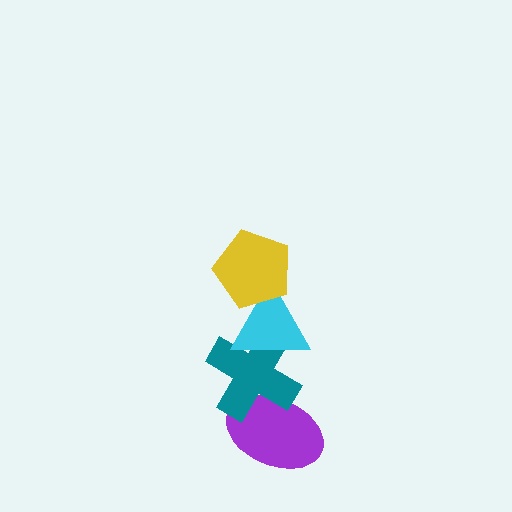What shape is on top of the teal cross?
The cyan triangle is on top of the teal cross.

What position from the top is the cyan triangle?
The cyan triangle is 2nd from the top.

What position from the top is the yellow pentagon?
The yellow pentagon is 1st from the top.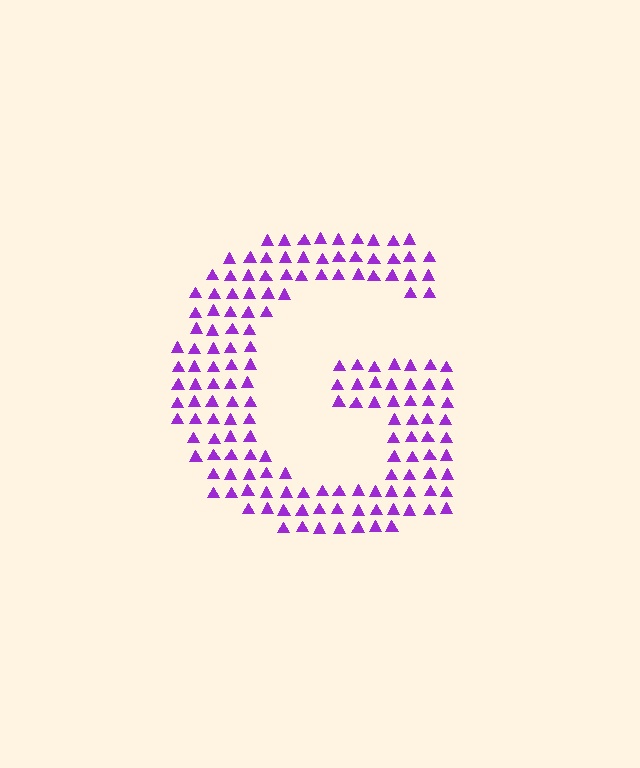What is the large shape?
The large shape is the letter G.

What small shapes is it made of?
It is made of small triangles.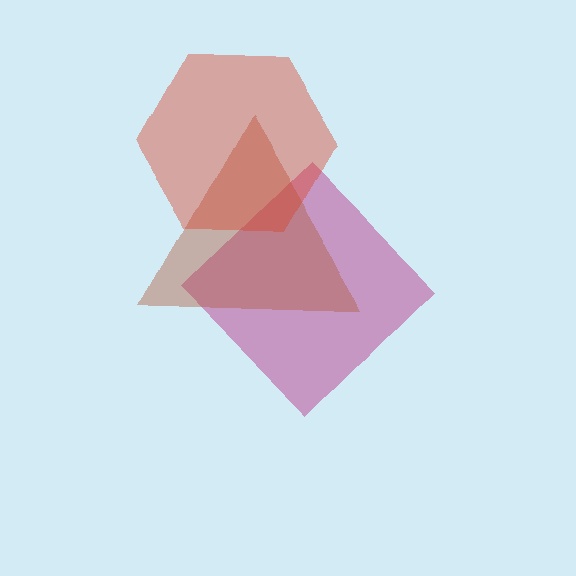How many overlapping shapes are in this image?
There are 3 overlapping shapes in the image.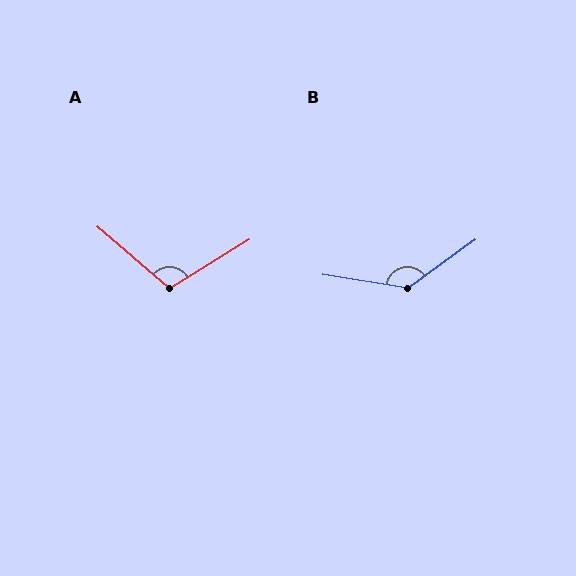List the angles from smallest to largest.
A (108°), B (135°).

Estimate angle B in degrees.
Approximately 135 degrees.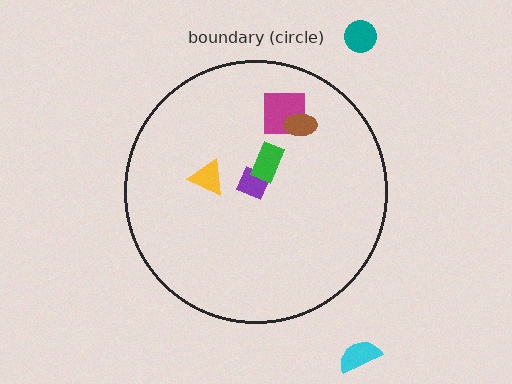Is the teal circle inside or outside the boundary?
Outside.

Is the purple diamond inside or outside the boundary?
Inside.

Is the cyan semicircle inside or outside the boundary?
Outside.